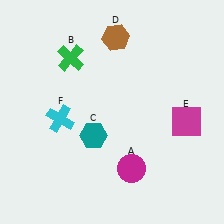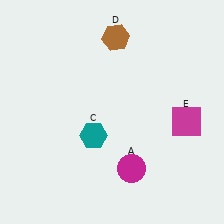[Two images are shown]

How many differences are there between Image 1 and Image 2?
There are 2 differences between the two images.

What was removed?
The green cross (B), the cyan cross (F) were removed in Image 2.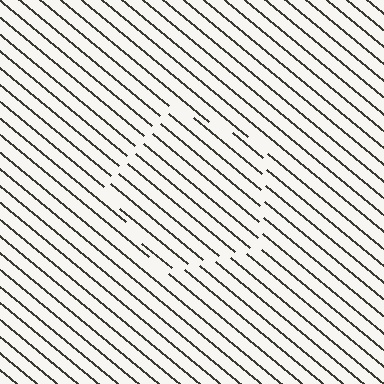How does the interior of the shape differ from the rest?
The interior of the shape contains the same grating, shifted by half a period — the contour is defined by the phase discontinuity where line-ends from the inner and outer gratings abut.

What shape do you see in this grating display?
An illusory pentagon. The interior of the shape contains the same grating, shifted by half a period — the contour is defined by the phase discontinuity where line-ends from the inner and outer gratings abut.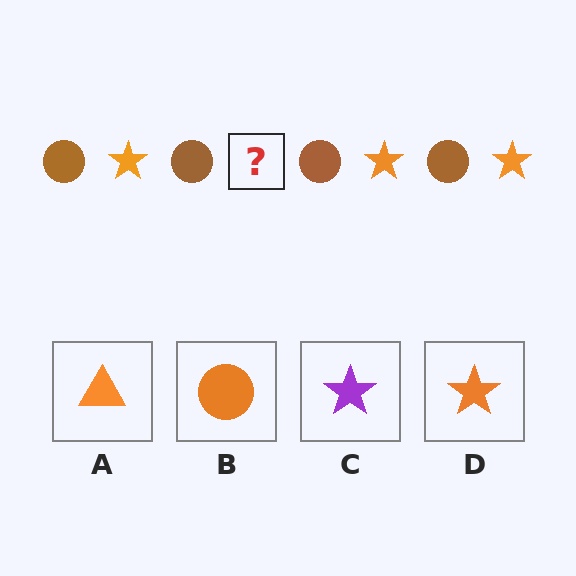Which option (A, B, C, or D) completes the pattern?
D.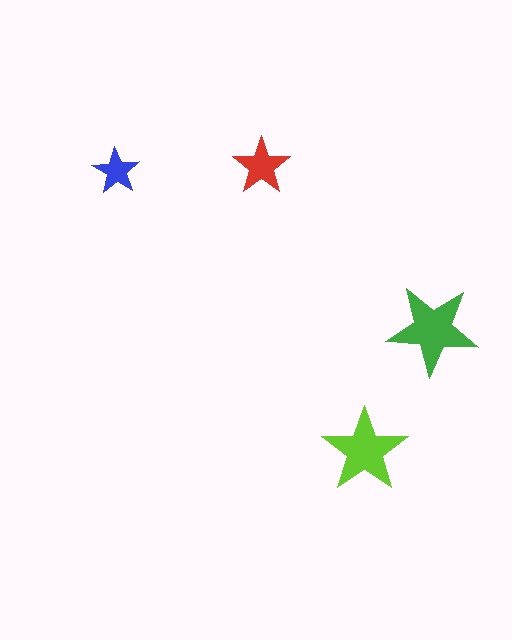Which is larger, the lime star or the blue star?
The lime one.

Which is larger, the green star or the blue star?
The green one.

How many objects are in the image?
There are 4 objects in the image.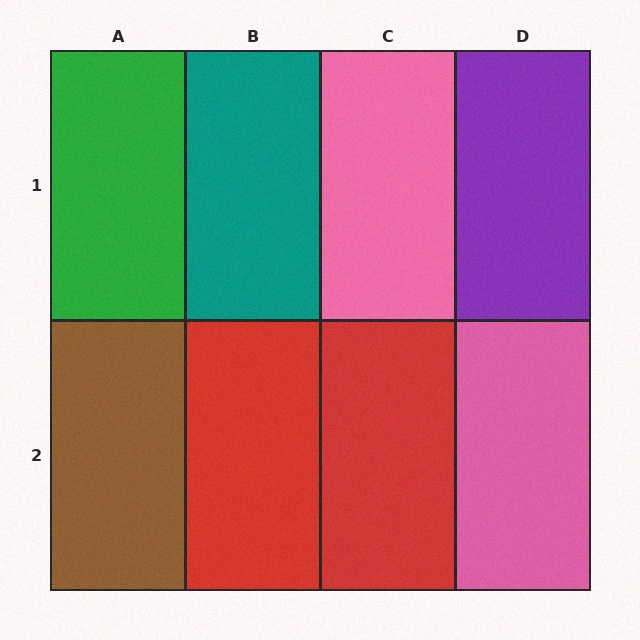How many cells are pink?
2 cells are pink.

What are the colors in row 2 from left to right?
Brown, red, red, pink.